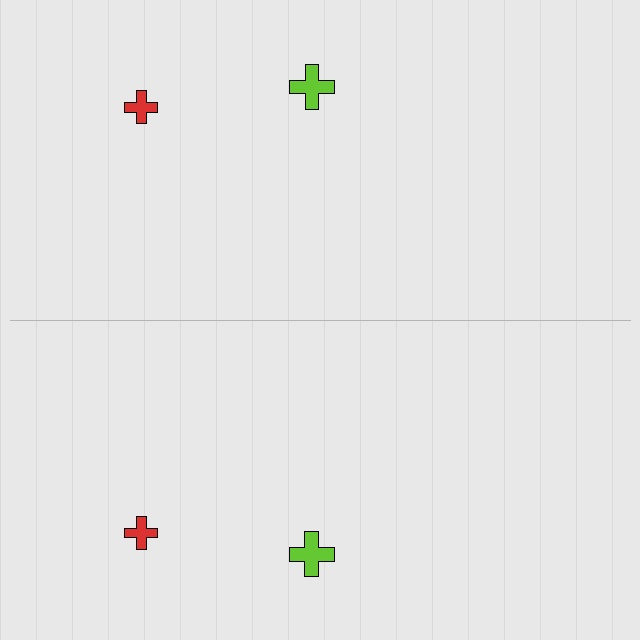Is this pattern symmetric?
Yes, this pattern has bilateral (reflection) symmetry.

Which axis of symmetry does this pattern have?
The pattern has a horizontal axis of symmetry running through the center of the image.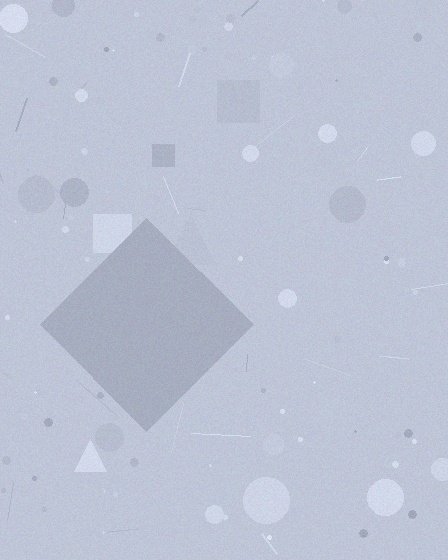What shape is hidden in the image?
A diamond is hidden in the image.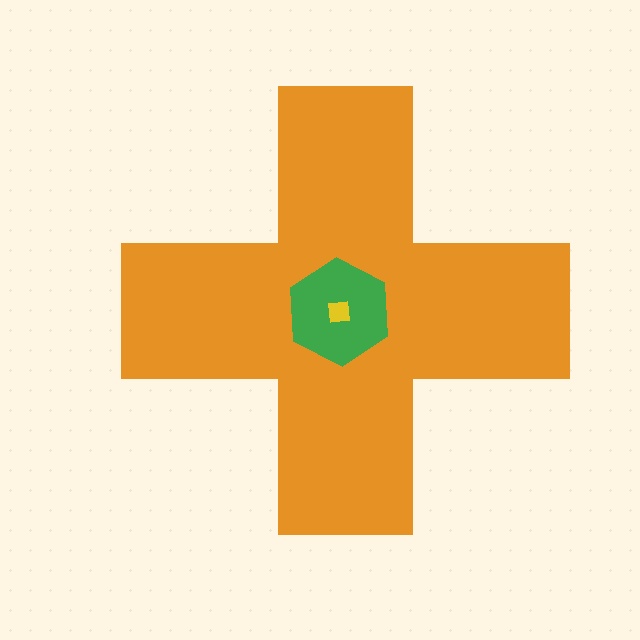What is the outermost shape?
The orange cross.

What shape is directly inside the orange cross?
The green hexagon.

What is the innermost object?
The yellow square.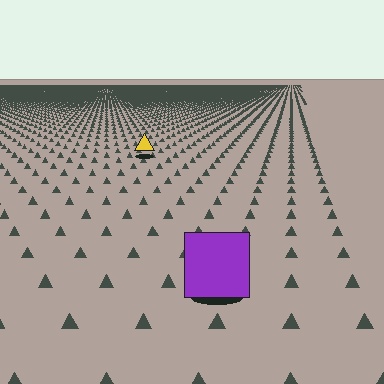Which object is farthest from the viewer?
The yellow triangle is farthest from the viewer. It appears smaller and the ground texture around it is denser.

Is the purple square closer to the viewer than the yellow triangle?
Yes. The purple square is closer — you can tell from the texture gradient: the ground texture is coarser near it.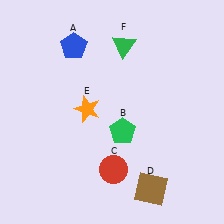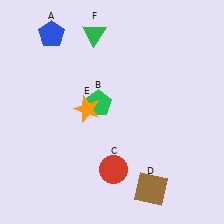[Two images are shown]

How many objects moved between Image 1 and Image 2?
3 objects moved between the two images.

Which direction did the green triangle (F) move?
The green triangle (F) moved left.